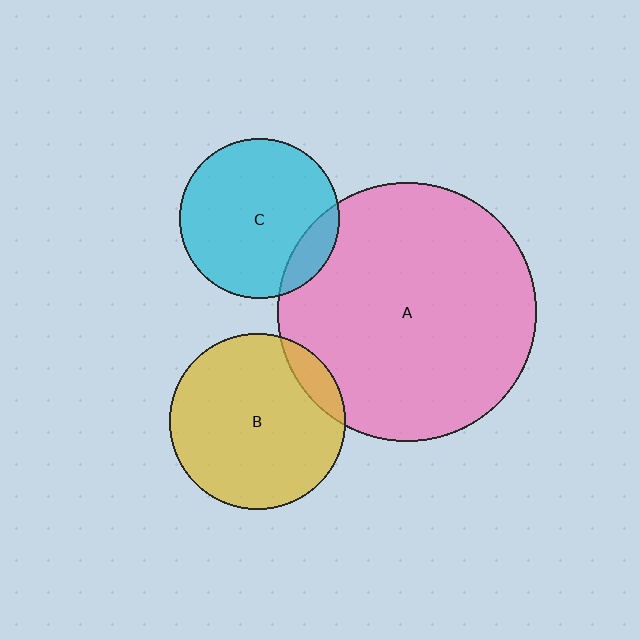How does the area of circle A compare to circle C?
Approximately 2.6 times.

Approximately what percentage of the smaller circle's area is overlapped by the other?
Approximately 10%.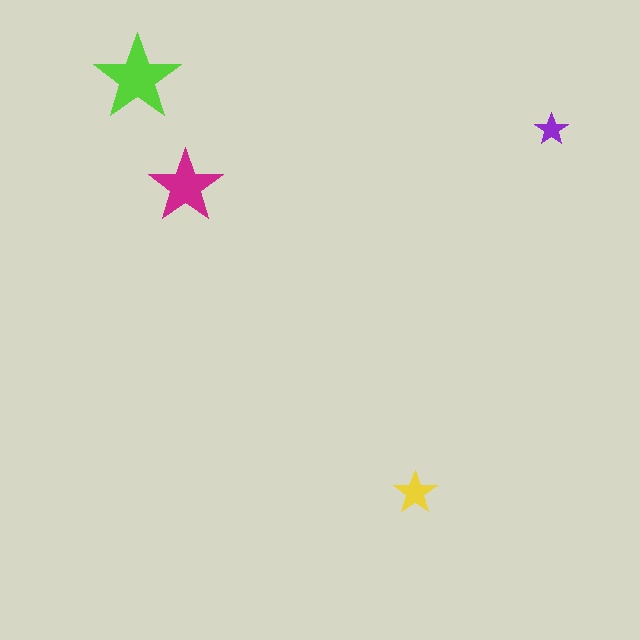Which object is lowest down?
The yellow star is bottommost.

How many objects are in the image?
There are 4 objects in the image.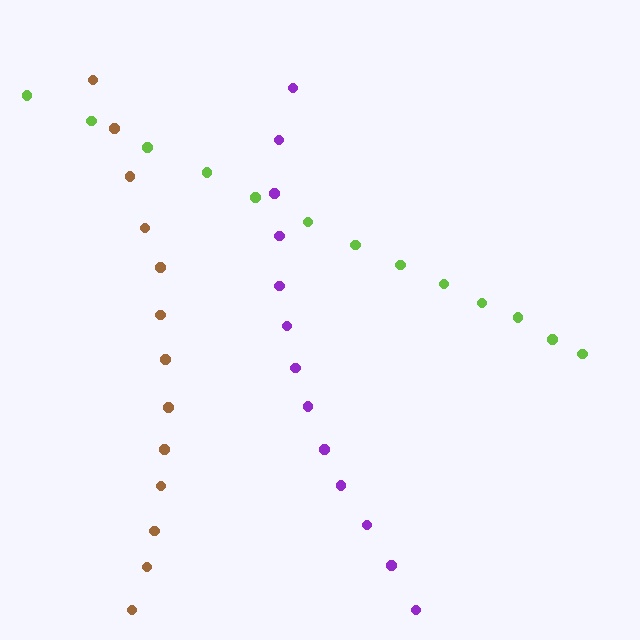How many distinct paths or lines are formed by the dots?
There are 3 distinct paths.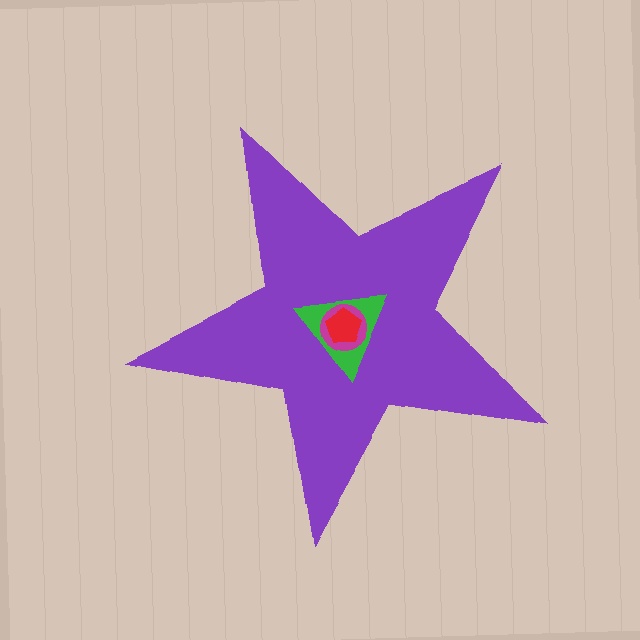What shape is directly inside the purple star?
The green triangle.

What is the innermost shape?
The red pentagon.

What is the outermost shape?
The purple star.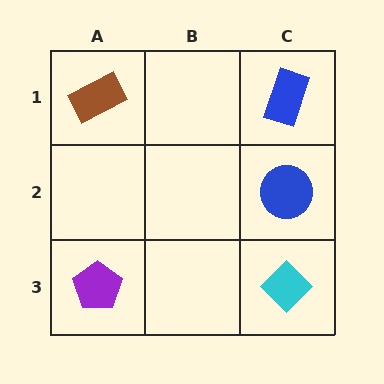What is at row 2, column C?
A blue circle.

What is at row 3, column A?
A purple pentagon.